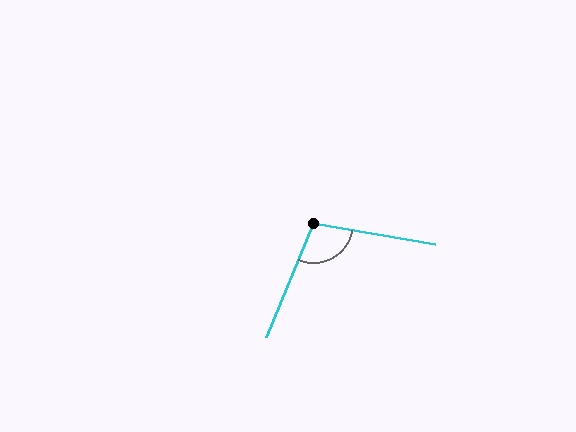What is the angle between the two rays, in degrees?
Approximately 102 degrees.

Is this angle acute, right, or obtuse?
It is obtuse.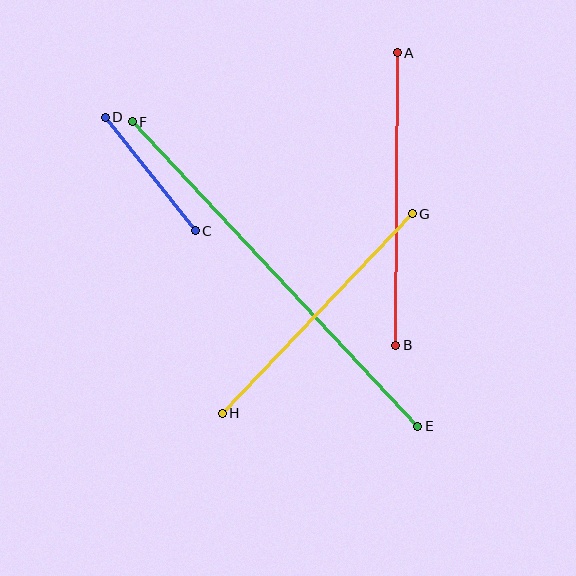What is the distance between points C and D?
The distance is approximately 145 pixels.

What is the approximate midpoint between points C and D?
The midpoint is at approximately (150, 174) pixels.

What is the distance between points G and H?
The distance is approximately 275 pixels.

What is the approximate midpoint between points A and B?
The midpoint is at approximately (397, 199) pixels.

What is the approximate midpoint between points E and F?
The midpoint is at approximately (275, 274) pixels.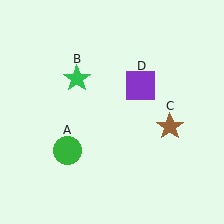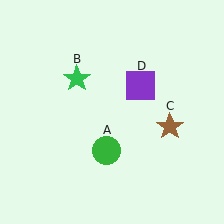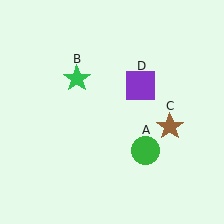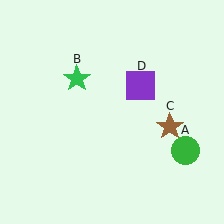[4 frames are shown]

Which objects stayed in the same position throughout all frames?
Green star (object B) and brown star (object C) and purple square (object D) remained stationary.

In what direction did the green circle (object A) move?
The green circle (object A) moved right.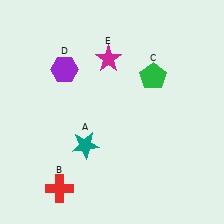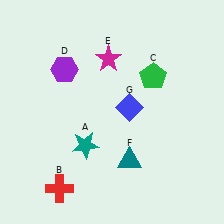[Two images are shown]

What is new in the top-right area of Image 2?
A blue diamond (G) was added in the top-right area of Image 2.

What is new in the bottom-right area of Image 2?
A teal triangle (F) was added in the bottom-right area of Image 2.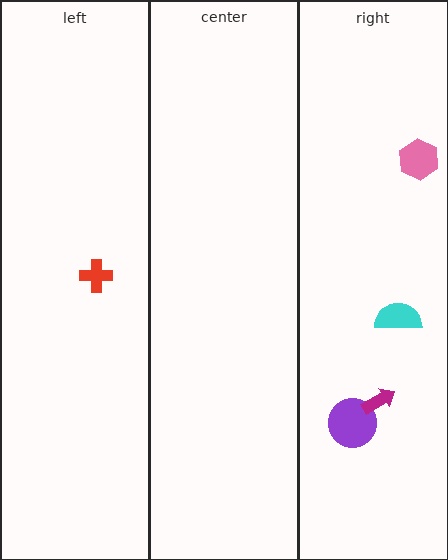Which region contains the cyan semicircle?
The right region.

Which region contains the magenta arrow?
The right region.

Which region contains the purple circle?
The right region.